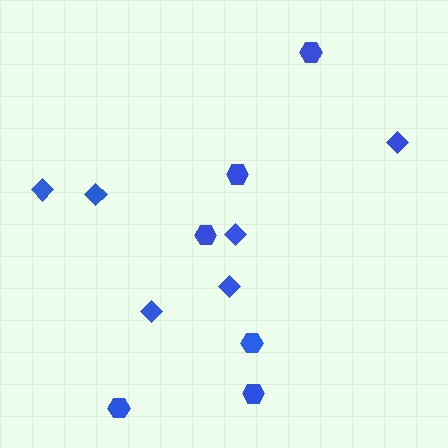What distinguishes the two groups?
There are 2 groups: one group of diamonds (6) and one group of hexagons (6).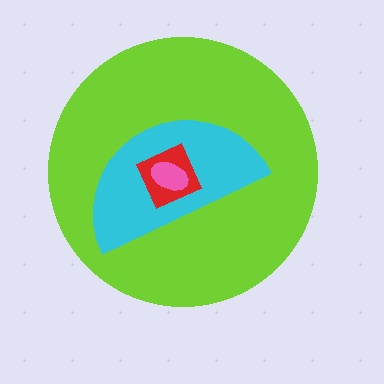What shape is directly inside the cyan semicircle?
The red diamond.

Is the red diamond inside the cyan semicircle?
Yes.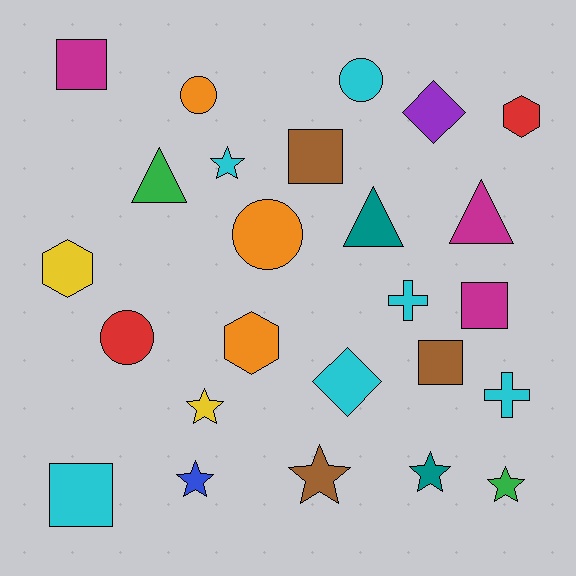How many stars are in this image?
There are 6 stars.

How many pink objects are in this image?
There are no pink objects.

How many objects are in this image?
There are 25 objects.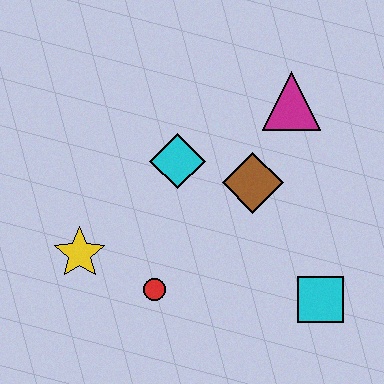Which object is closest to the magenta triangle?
The brown diamond is closest to the magenta triangle.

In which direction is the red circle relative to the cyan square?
The red circle is to the left of the cyan square.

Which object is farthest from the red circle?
The magenta triangle is farthest from the red circle.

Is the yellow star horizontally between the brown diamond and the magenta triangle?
No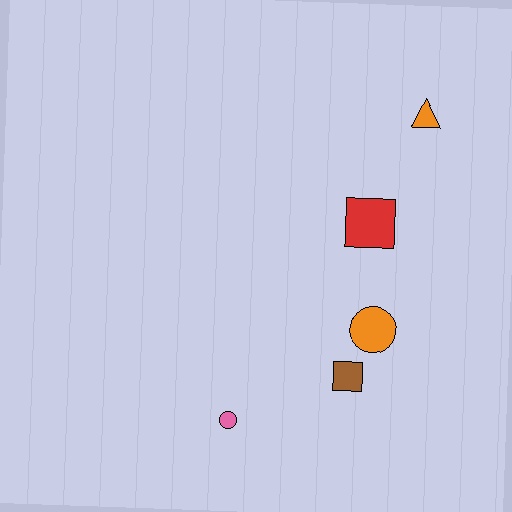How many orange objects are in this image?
There are 2 orange objects.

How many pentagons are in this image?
There are no pentagons.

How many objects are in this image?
There are 5 objects.